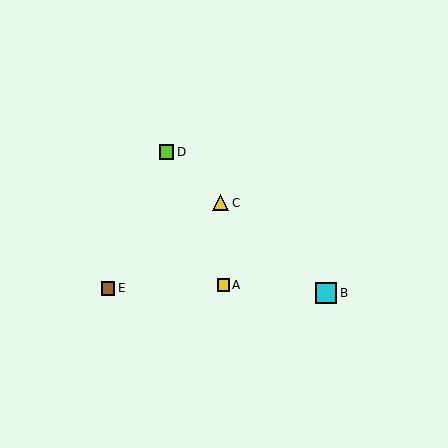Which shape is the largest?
The cyan square (labeled B) is the largest.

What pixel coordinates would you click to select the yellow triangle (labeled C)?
Click at (220, 203) to select the yellow triangle C.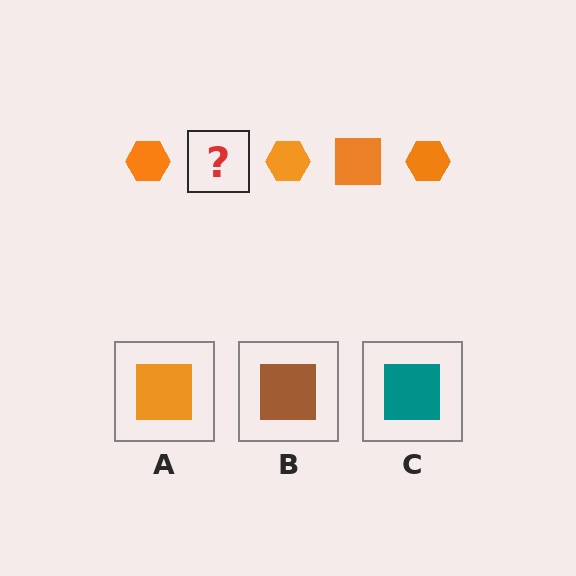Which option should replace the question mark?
Option A.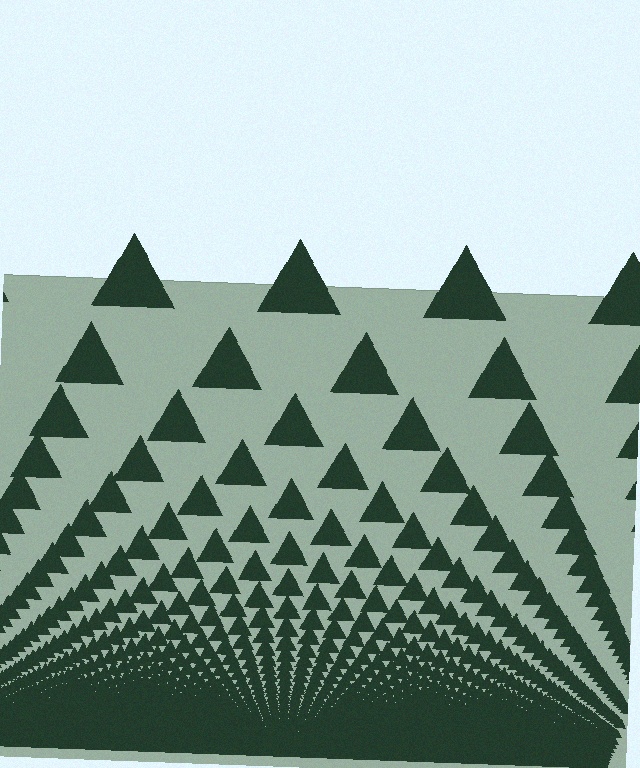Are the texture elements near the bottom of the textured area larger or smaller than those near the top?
Smaller. The gradient is inverted — elements near the bottom are smaller and denser.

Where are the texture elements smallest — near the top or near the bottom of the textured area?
Near the bottom.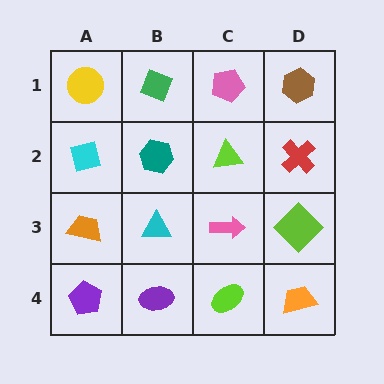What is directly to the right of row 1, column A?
A green diamond.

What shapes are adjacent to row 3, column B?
A teal hexagon (row 2, column B), a purple ellipse (row 4, column B), an orange trapezoid (row 3, column A), a pink arrow (row 3, column C).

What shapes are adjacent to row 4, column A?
An orange trapezoid (row 3, column A), a purple ellipse (row 4, column B).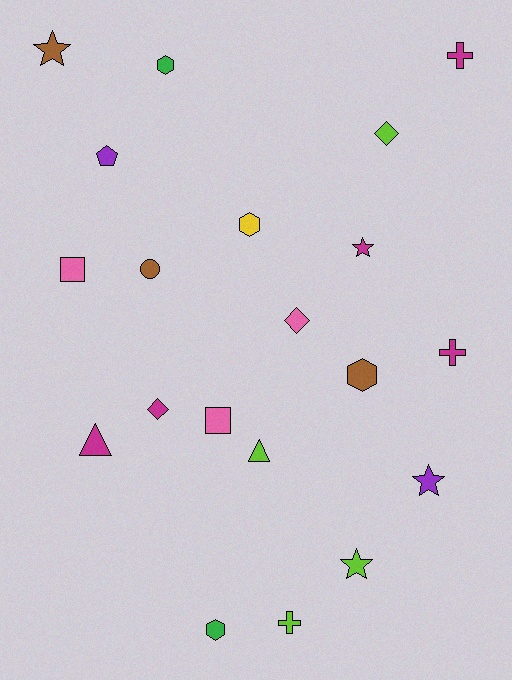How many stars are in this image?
There are 4 stars.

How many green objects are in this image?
There are 2 green objects.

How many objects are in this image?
There are 20 objects.